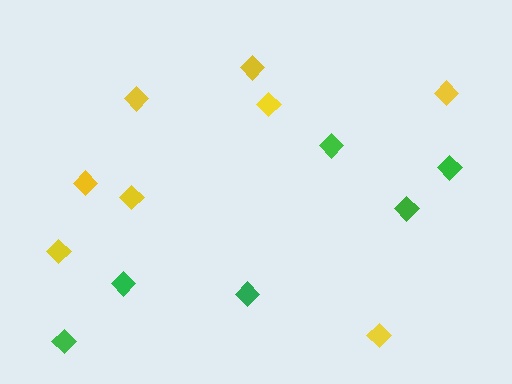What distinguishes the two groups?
There are 2 groups: one group of yellow diamonds (8) and one group of green diamonds (6).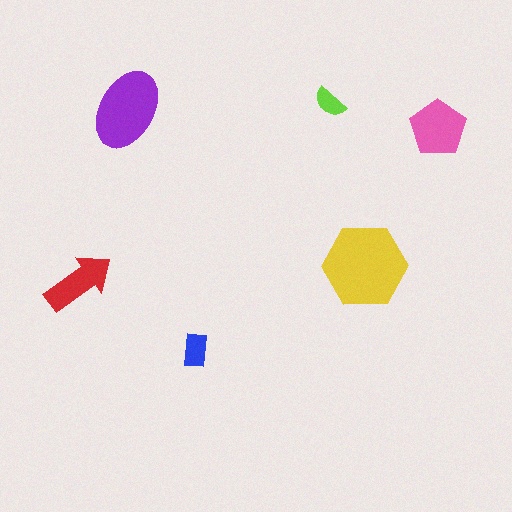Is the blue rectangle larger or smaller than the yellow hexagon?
Smaller.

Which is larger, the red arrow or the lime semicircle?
The red arrow.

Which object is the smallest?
The lime semicircle.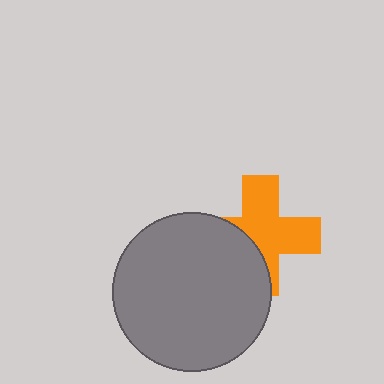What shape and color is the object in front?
The object in front is a gray circle.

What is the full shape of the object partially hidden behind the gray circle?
The partially hidden object is an orange cross.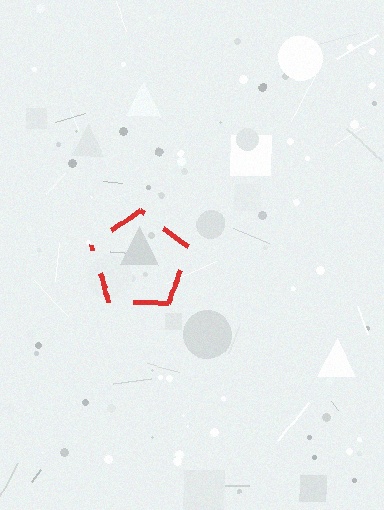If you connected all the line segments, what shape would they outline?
They would outline a pentagon.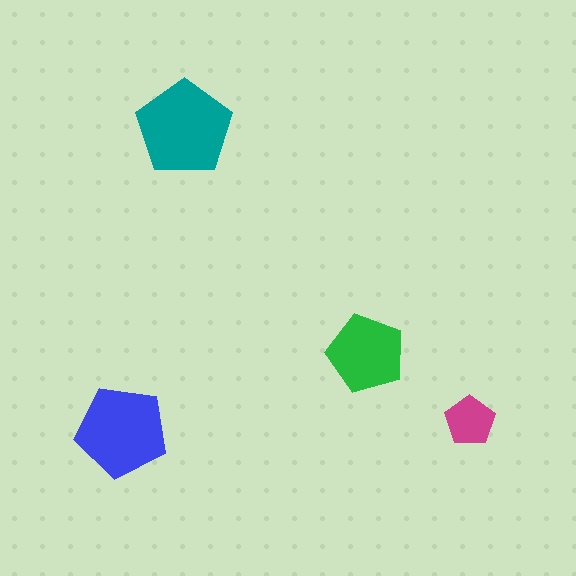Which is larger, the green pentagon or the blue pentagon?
The blue one.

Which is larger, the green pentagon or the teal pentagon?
The teal one.